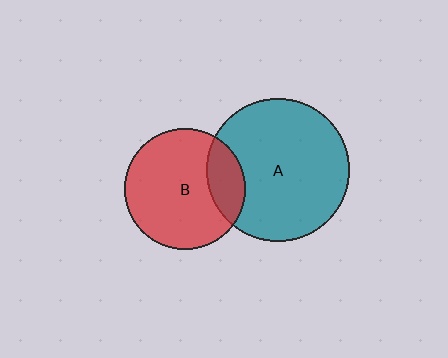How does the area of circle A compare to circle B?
Approximately 1.4 times.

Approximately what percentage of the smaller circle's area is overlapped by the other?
Approximately 20%.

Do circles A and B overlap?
Yes.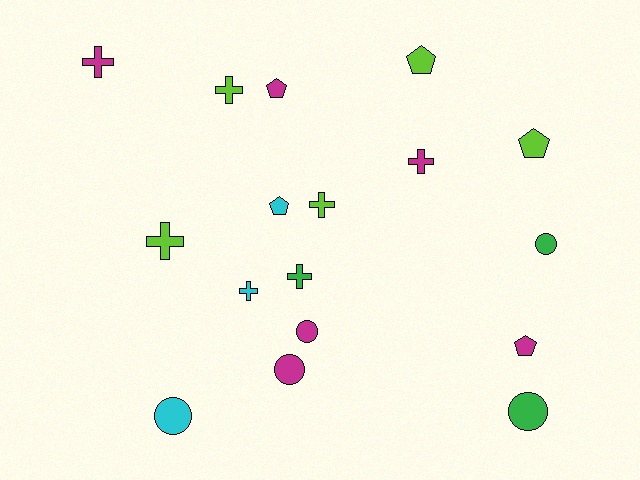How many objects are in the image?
There are 17 objects.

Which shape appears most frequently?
Cross, with 7 objects.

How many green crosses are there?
There is 1 green cross.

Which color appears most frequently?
Magenta, with 6 objects.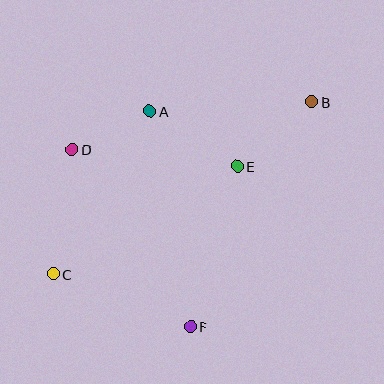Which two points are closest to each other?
Points A and D are closest to each other.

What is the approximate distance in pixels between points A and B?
The distance between A and B is approximately 163 pixels.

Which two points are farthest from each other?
Points B and C are farthest from each other.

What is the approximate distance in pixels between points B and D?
The distance between B and D is approximately 245 pixels.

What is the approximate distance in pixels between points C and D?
The distance between C and D is approximately 126 pixels.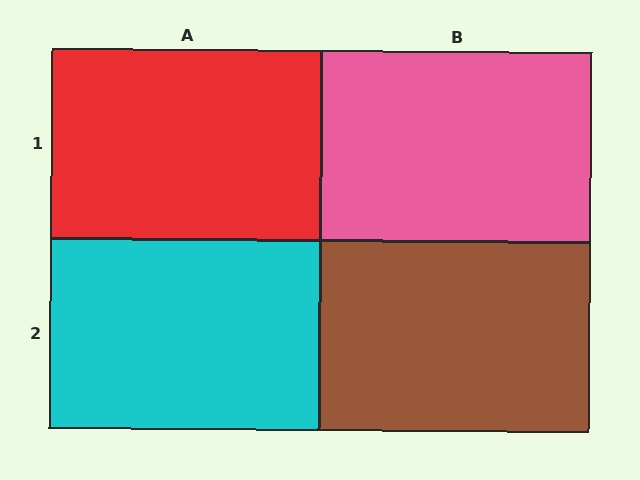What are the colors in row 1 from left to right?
Red, pink.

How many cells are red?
1 cell is red.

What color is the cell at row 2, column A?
Cyan.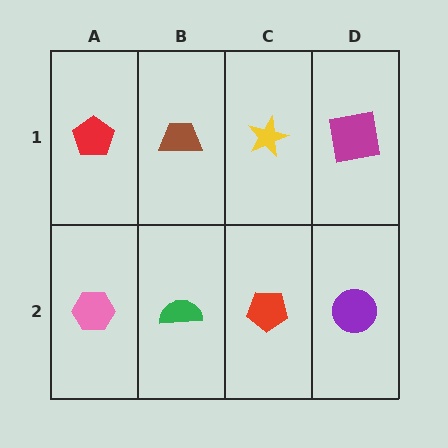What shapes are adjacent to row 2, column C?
A yellow star (row 1, column C), a green semicircle (row 2, column B), a purple circle (row 2, column D).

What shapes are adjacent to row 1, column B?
A green semicircle (row 2, column B), a red pentagon (row 1, column A), a yellow star (row 1, column C).